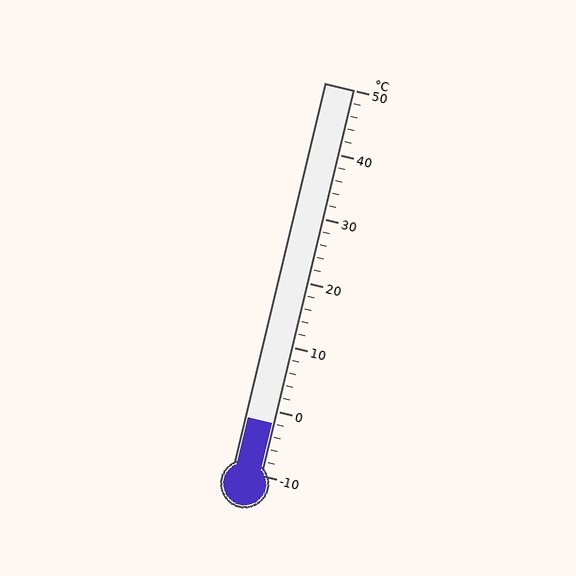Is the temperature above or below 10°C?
The temperature is below 10°C.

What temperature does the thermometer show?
The thermometer shows approximately -2°C.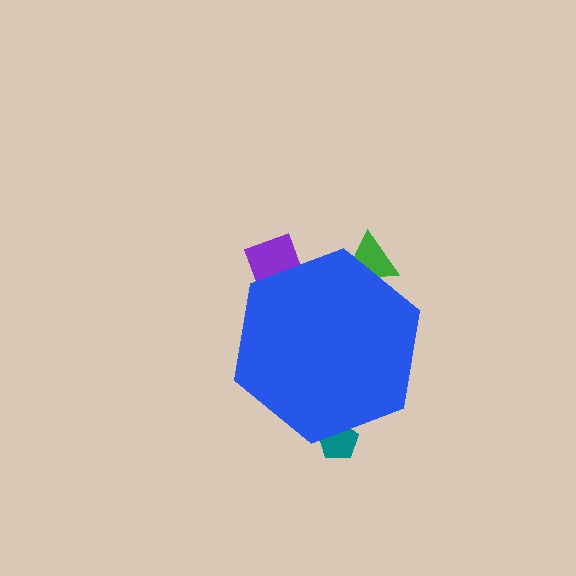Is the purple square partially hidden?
Yes, the purple square is partially hidden behind the blue hexagon.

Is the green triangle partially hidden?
Yes, the green triangle is partially hidden behind the blue hexagon.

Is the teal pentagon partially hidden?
Yes, the teal pentagon is partially hidden behind the blue hexagon.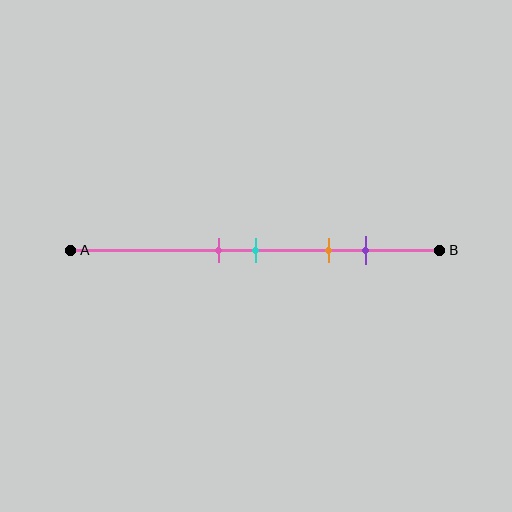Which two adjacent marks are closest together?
The pink and cyan marks are the closest adjacent pair.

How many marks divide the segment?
There are 4 marks dividing the segment.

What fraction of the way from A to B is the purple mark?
The purple mark is approximately 80% (0.8) of the way from A to B.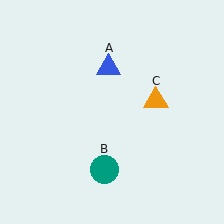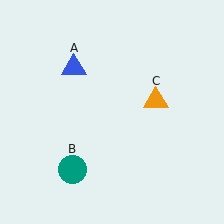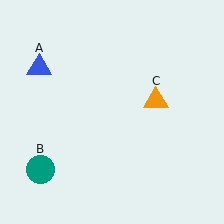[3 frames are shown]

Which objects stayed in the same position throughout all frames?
Orange triangle (object C) remained stationary.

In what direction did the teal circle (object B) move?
The teal circle (object B) moved left.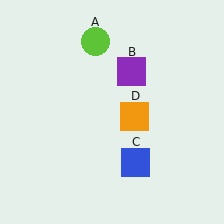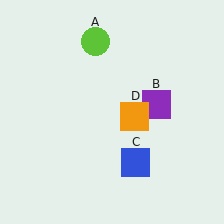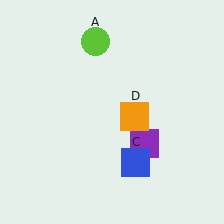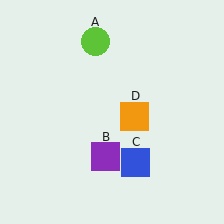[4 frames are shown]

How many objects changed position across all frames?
1 object changed position: purple square (object B).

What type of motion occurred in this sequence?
The purple square (object B) rotated clockwise around the center of the scene.